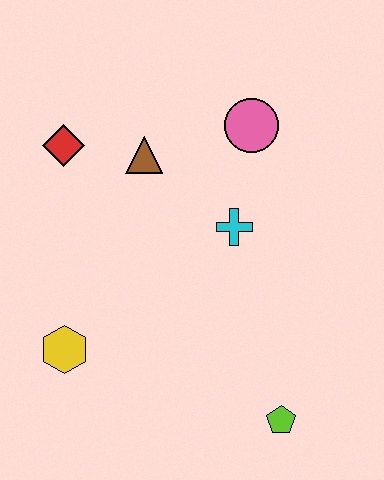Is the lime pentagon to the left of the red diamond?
No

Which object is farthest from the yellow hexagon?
The pink circle is farthest from the yellow hexagon.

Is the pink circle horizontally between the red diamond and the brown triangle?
No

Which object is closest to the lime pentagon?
The cyan cross is closest to the lime pentagon.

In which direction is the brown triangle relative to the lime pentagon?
The brown triangle is above the lime pentagon.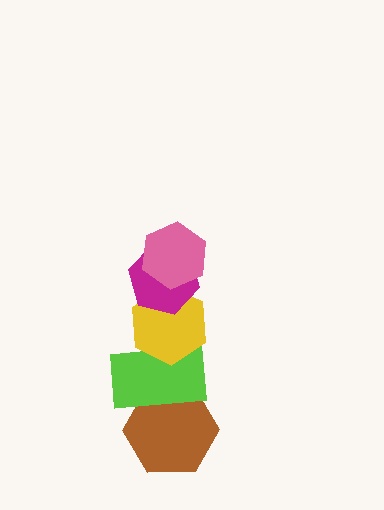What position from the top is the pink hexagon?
The pink hexagon is 1st from the top.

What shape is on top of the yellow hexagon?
The magenta hexagon is on top of the yellow hexagon.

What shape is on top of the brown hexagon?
The lime rectangle is on top of the brown hexagon.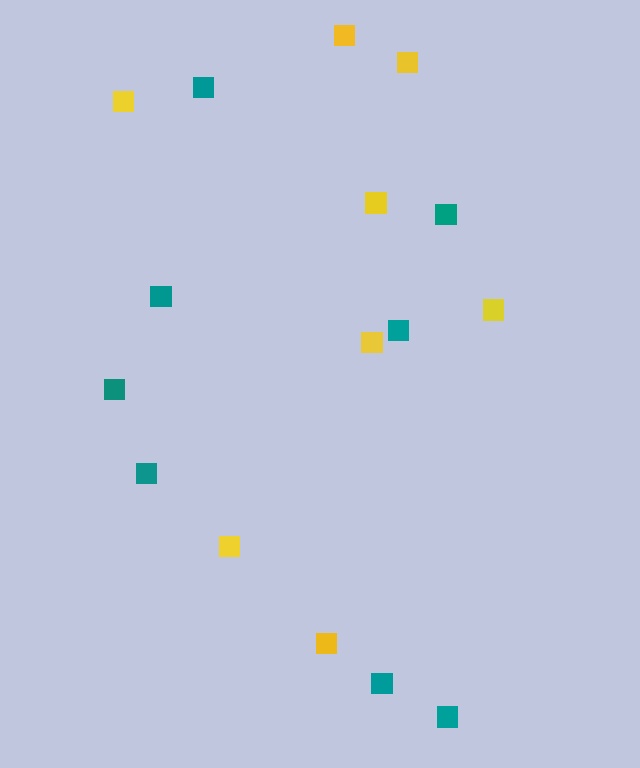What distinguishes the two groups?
There are 2 groups: one group of teal squares (8) and one group of yellow squares (8).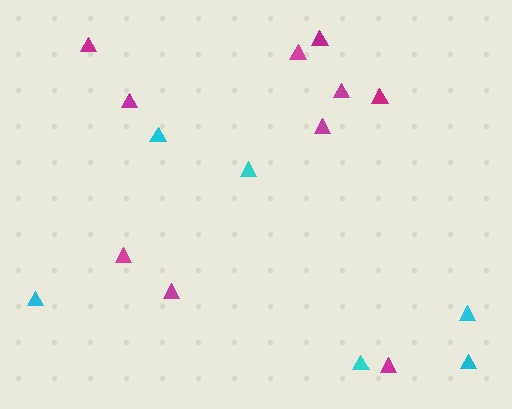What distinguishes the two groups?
There are 2 groups: one group of cyan triangles (6) and one group of magenta triangles (10).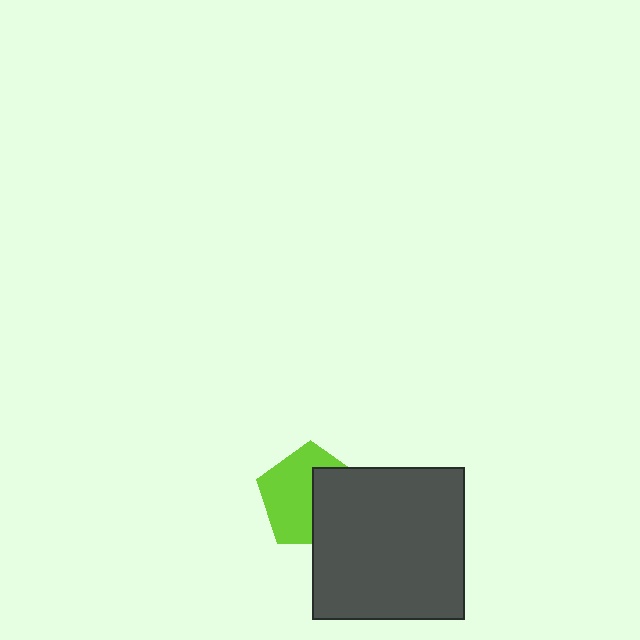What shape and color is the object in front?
The object in front is a dark gray square.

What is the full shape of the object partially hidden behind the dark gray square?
The partially hidden object is a lime pentagon.